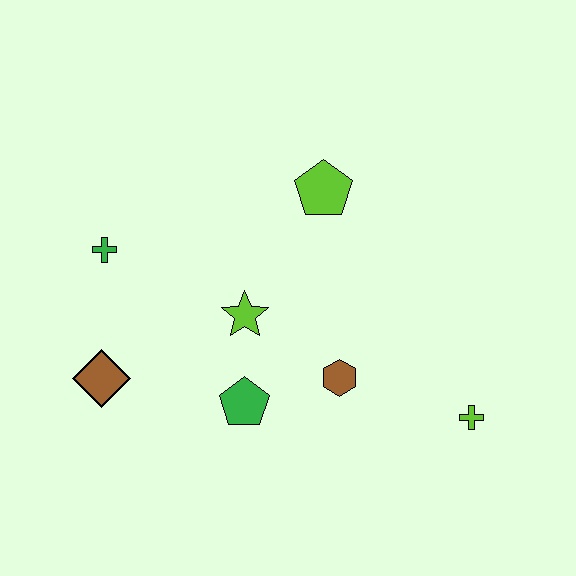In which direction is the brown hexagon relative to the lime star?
The brown hexagon is to the right of the lime star.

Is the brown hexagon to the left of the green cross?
No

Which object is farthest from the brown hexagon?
The green cross is farthest from the brown hexagon.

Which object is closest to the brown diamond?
The green cross is closest to the brown diamond.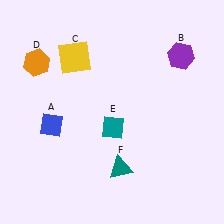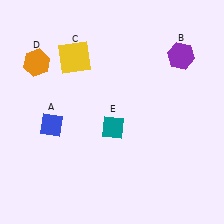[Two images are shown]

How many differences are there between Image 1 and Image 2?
There is 1 difference between the two images.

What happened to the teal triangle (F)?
The teal triangle (F) was removed in Image 2. It was in the bottom-right area of Image 1.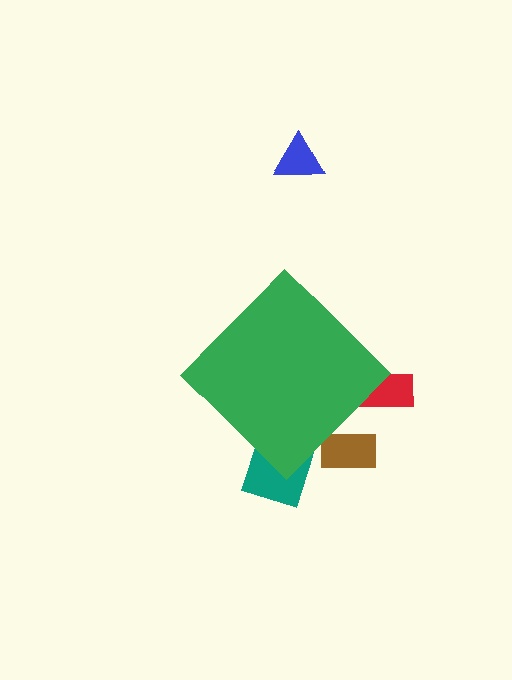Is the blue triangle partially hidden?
No, the blue triangle is fully visible.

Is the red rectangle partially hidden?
Yes, the red rectangle is partially hidden behind the green diamond.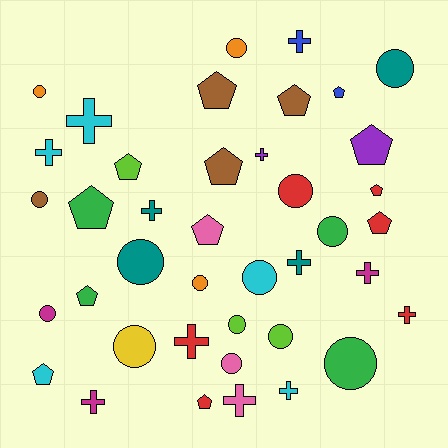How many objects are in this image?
There are 40 objects.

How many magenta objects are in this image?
There are 3 magenta objects.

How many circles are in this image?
There are 15 circles.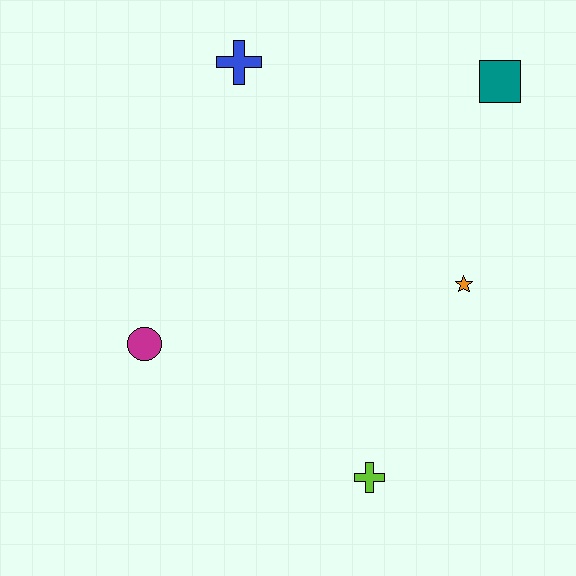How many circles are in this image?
There is 1 circle.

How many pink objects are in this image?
There are no pink objects.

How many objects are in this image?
There are 5 objects.